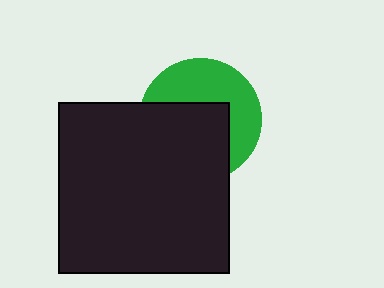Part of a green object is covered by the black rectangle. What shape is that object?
It is a circle.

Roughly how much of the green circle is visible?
About half of it is visible (roughly 47%).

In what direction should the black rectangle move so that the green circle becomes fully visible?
The black rectangle should move toward the lower-left. That is the shortest direction to clear the overlap and leave the green circle fully visible.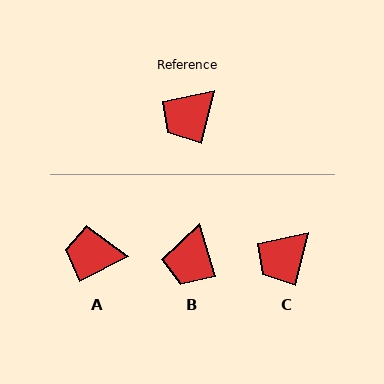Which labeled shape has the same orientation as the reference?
C.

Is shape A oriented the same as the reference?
No, it is off by about 49 degrees.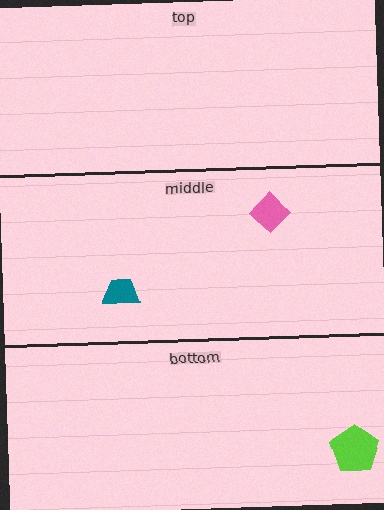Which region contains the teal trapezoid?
The middle region.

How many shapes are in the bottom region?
1.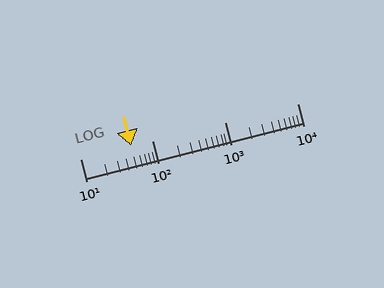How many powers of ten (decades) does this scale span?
The scale spans 3 decades, from 10 to 10000.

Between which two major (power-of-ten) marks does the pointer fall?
The pointer is between 10 and 100.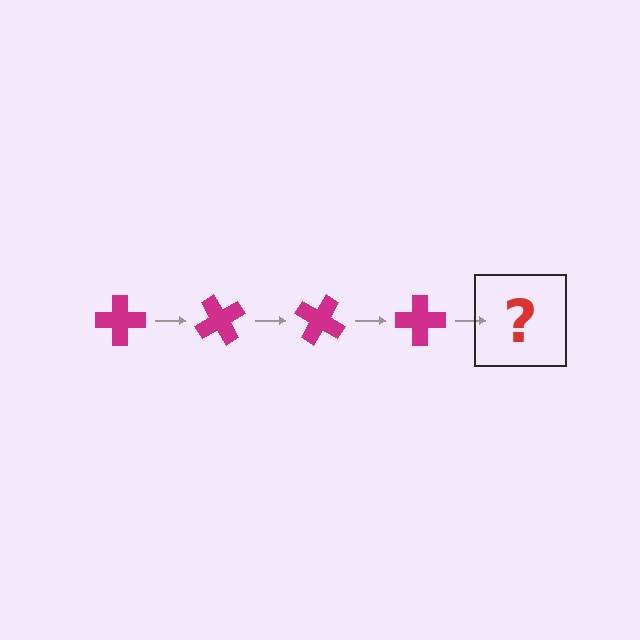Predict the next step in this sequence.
The next step is a magenta cross rotated 240 degrees.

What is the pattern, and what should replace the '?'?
The pattern is that the cross rotates 60 degrees each step. The '?' should be a magenta cross rotated 240 degrees.